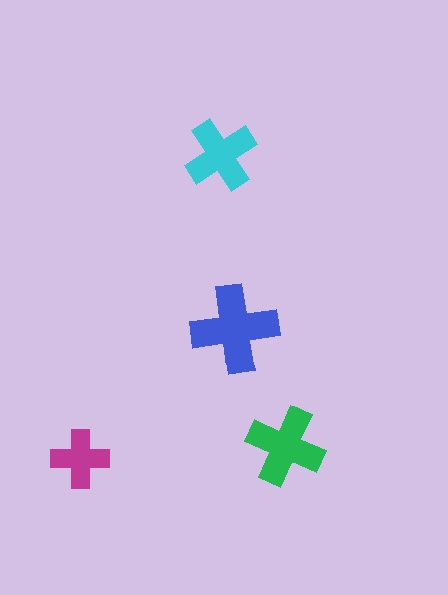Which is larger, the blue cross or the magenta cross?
The blue one.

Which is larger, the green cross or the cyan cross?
The green one.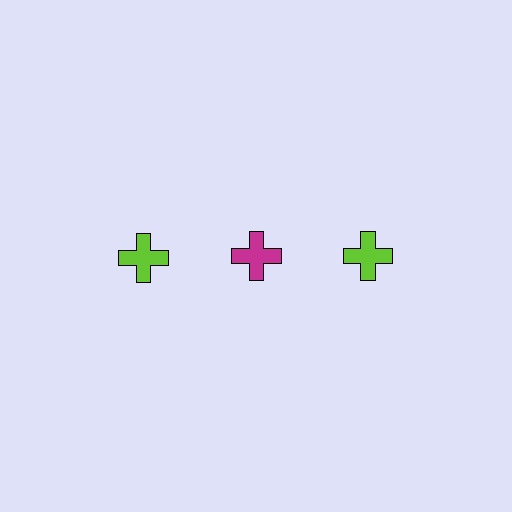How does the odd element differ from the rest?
It has a different color: magenta instead of lime.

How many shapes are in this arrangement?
There are 3 shapes arranged in a grid pattern.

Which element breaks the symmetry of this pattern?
The magenta cross in the top row, second from left column breaks the symmetry. All other shapes are lime crosses.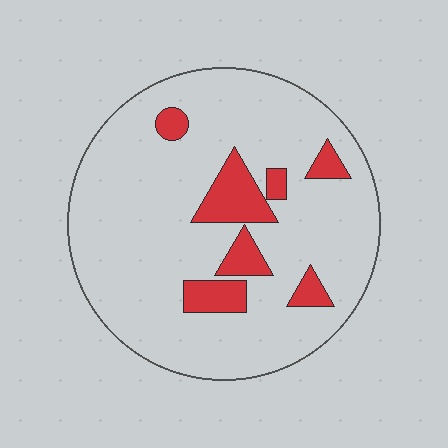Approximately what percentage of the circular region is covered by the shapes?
Approximately 15%.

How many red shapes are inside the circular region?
7.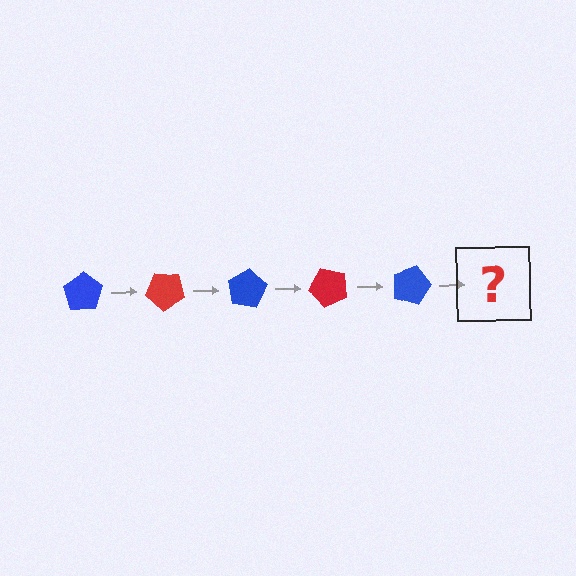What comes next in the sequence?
The next element should be a red pentagon, rotated 200 degrees from the start.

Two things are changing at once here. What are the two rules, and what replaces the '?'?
The two rules are that it rotates 40 degrees each step and the color cycles through blue and red. The '?' should be a red pentagon, rotated 200 degrees from the start.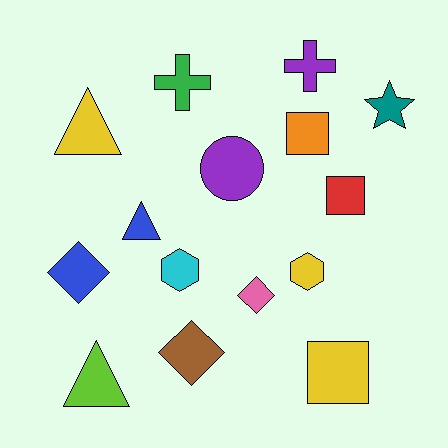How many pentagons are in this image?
There are no pentagons.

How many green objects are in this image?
There is 1 green object.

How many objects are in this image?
There are 15 objects.